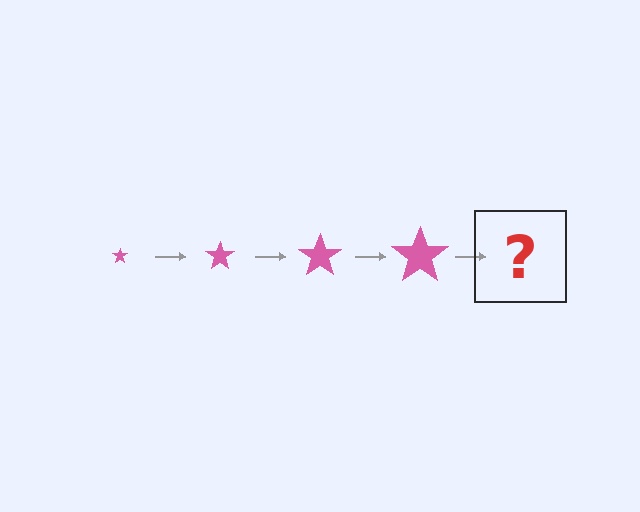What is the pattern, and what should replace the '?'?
The pattern is that the star gets progressively larger each step. The '?' should be a pink star, larger than the previous one.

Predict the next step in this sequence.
The next step is a pink star, larger than the previous one.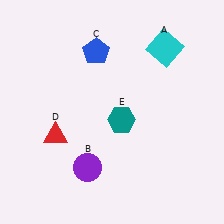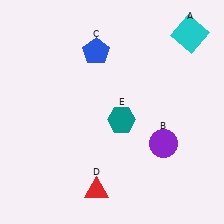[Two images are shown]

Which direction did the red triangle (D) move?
The red triangle (D) moved down.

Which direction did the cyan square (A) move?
The cyan square (A) moved right.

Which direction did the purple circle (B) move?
The purple circle (B) moved right.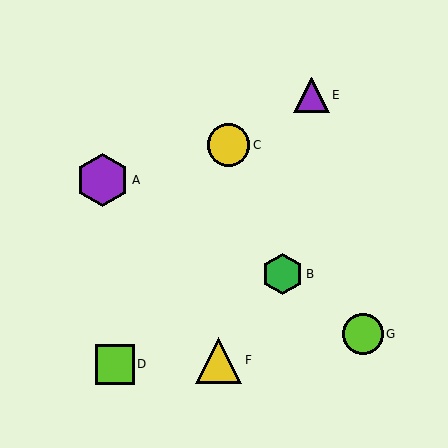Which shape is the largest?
The purple hexagon (labeled A) is the largest.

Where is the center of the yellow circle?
The center of the yellow circle is at (229, 145).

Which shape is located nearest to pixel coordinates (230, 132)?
The yellow circle (labeled C) at (229, 145) is nearest to that location.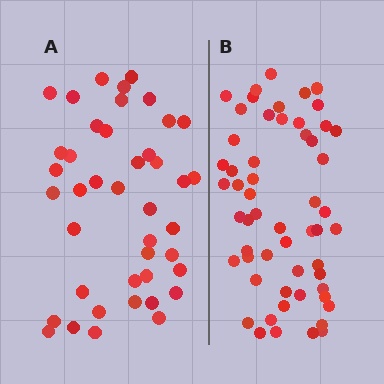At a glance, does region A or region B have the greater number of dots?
Region B (the right region) has more dots.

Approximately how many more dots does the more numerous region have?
Region B has approximately 15 more dots than region A.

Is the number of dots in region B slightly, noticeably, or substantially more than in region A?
Region B has noticeably more, but not dramatically so. The ratio is roughly 1.3 to 1.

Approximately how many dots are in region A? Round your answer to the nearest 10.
About 40 dots. (The exact count is 42, which rounds to 40.)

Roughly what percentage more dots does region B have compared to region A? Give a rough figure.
About 35% more.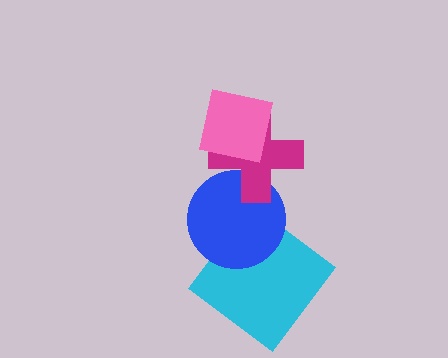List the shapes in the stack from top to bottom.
From top to bottom: the pink square, the magenta cross, the blue circle, the cyan diamond.